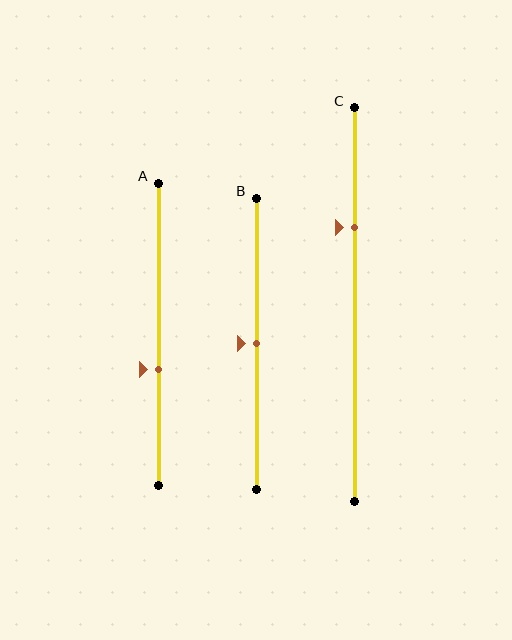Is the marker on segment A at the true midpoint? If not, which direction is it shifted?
No, the marker on segment A is shifted downward by about 12% of the segment length.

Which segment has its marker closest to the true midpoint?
Segment B has its marker closest to the true midpoint.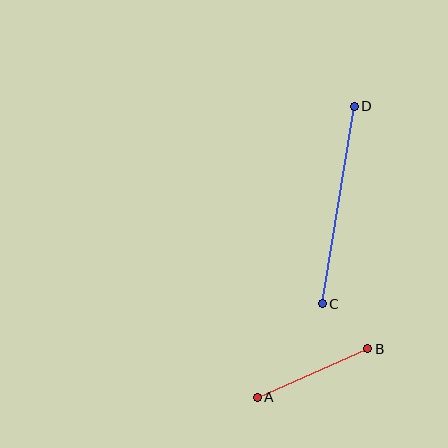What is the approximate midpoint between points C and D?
The midpoint is at approximately (338, 205) pixels.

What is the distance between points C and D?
The distance is approximately 200 pixels.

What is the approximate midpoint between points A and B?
The midpoint is at approximately (313, 373) pixels.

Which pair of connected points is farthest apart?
Points C and D are farthest apart.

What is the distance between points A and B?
The distance is approximately 121 pixels.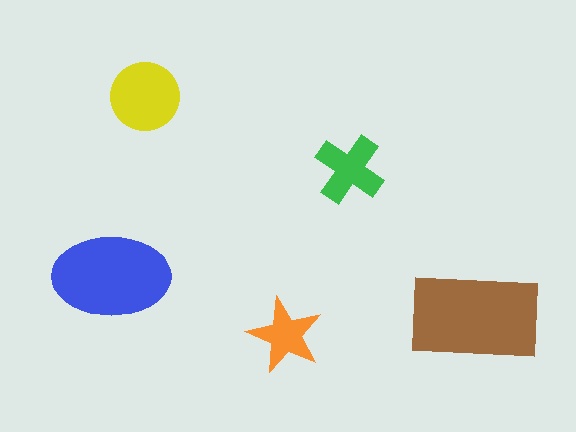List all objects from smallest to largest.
The orange star, the green cross, the yellow circle, the blue ellipse, the brown rectangle.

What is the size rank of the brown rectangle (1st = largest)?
1st.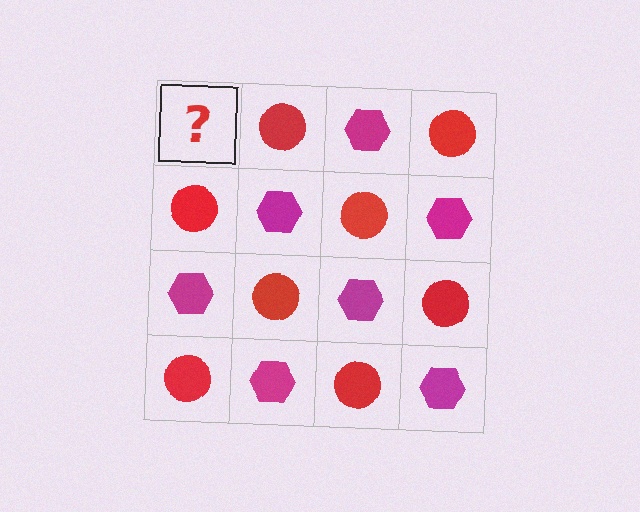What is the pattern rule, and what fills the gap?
The rule is that it alternates magenta hexagon and red circle in a checkerboard pattern. The gap should be filled with a magenta hexagon.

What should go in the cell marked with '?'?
The missing cell should contain a magenta hexagon.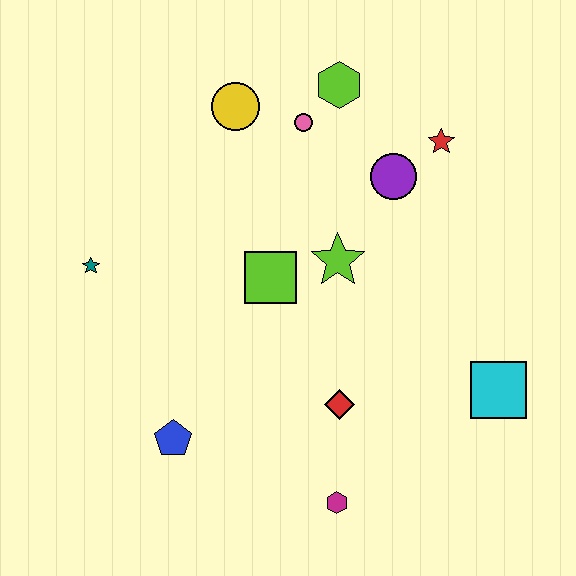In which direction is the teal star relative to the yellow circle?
The teal star is below the yellow circle.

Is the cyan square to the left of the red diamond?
No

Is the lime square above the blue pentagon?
Yes